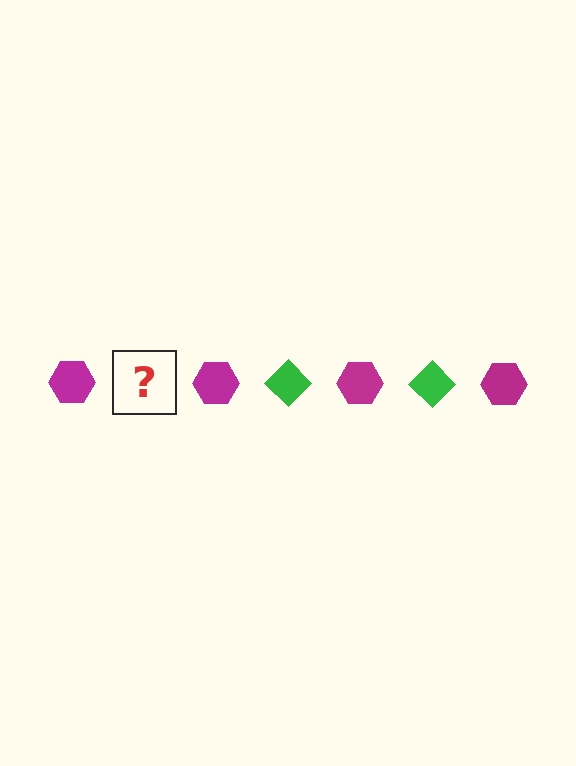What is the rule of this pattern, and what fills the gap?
The rule is that the pattern alternates between magenta hexagon and green diamond. The gap should be filled with a green diamond.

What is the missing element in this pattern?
The missing element is a green diamond.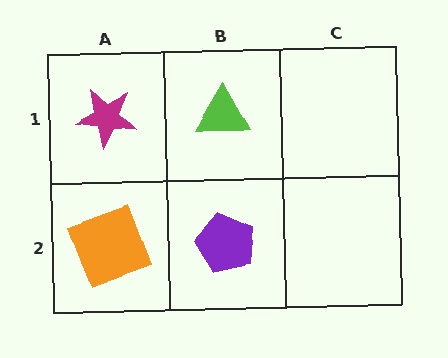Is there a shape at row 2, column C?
No, that cell is empty.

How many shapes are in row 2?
2 shapes.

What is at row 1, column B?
A lime triangle.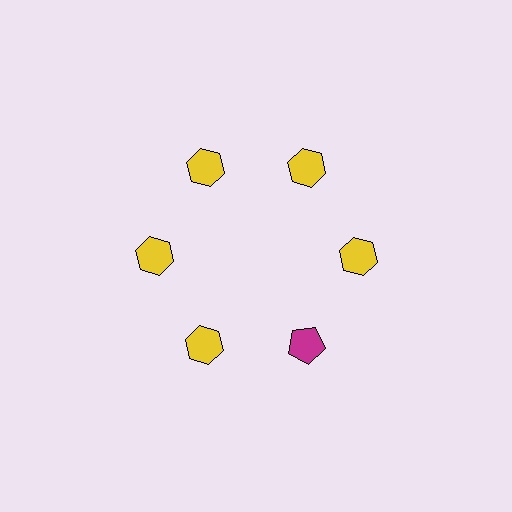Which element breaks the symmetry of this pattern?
The magenta pentagon at roughly the 5 o'clock position breaks the symmetry. All other shapes are yellow hexagons.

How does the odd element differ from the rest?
It differs in both color (magenta instead of yellow) and shape (pentagon instead of hexagon).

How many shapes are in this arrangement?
There are 6 shapes arranged in a ring pattern.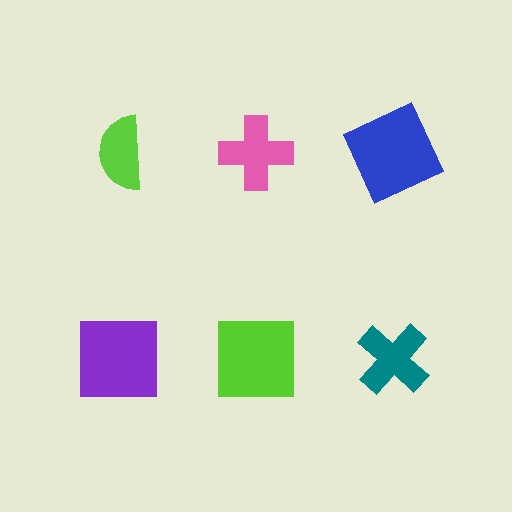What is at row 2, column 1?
A purple square.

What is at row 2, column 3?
A teal cross.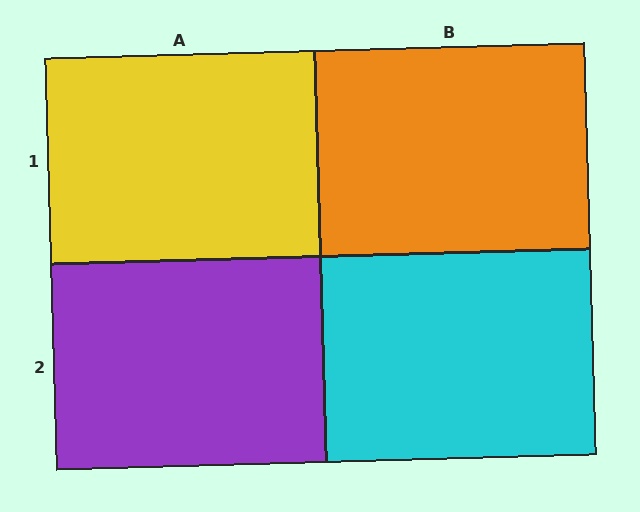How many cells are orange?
1 cell is orange.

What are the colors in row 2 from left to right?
Purple, cyan.